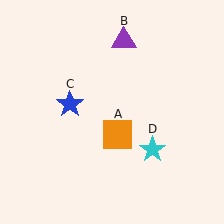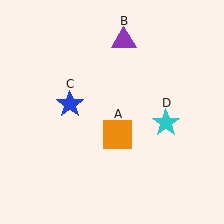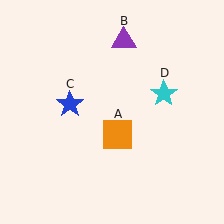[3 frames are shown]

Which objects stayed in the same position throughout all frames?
Orange square (object A) and purple triangle (object B) and blue star (object C) remained stationary.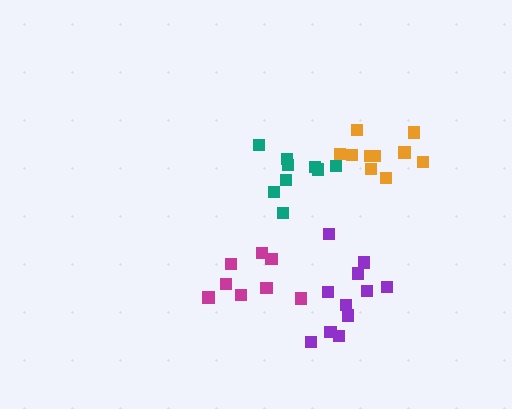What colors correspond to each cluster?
The clusters are colored: teal, orange, purple, magenta.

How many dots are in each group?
Group 1: 9 dots, Group 2: 10 dots, Group 3: 11 dots, Group 4: 8 dots (38 total).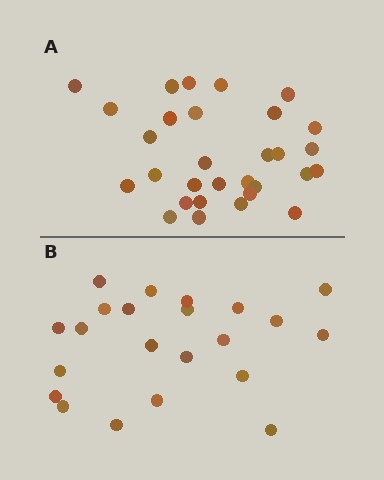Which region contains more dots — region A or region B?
Region A (the top region) has more dots.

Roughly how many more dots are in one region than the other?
Region A has roughly 8 or so more dots than region B.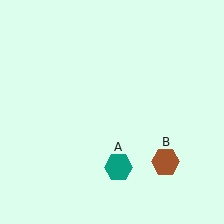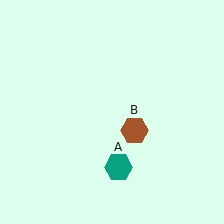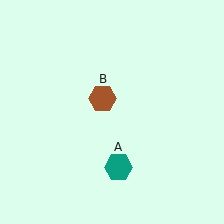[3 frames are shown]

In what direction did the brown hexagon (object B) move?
The brown hexagon (object B) moved up and to the left.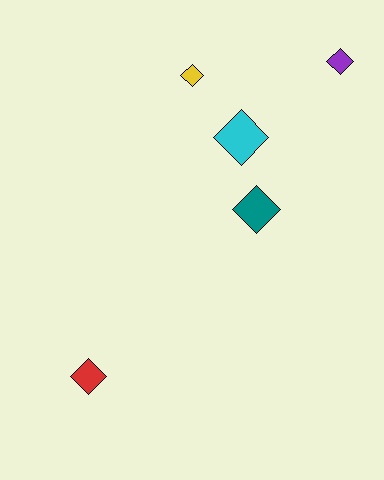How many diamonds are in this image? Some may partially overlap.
There are 5 diamonds.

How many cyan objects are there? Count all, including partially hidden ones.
There is 1 cyan object.